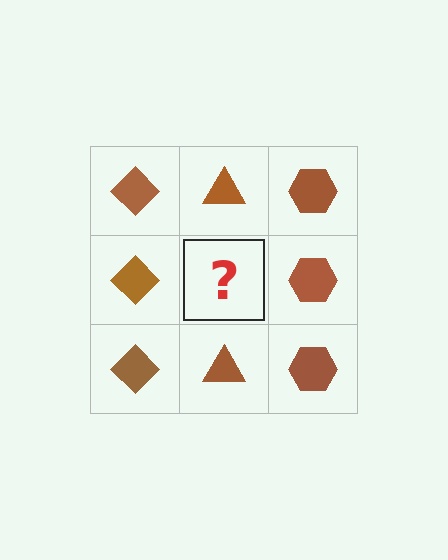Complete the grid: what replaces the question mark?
The question mark should be replaced with a brown triangle.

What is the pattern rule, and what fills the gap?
The rule is that each column has a consistent shape. The gap should be filled with a brown triangle.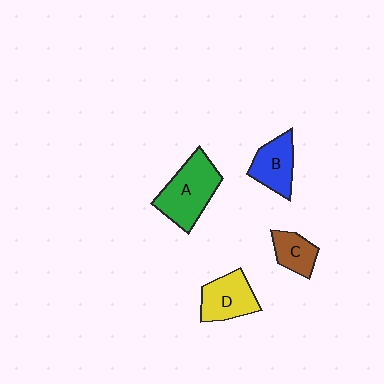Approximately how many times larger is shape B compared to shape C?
Approximately 1.3 times.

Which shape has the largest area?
Shape A (green).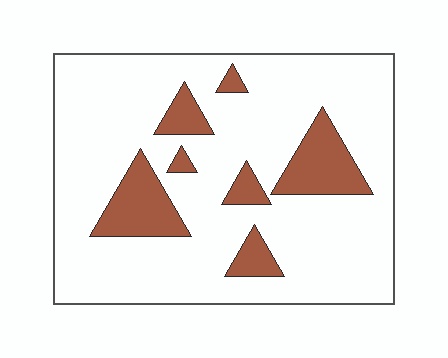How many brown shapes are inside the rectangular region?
7.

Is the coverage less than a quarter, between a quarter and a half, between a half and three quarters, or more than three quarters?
Less than a quarter.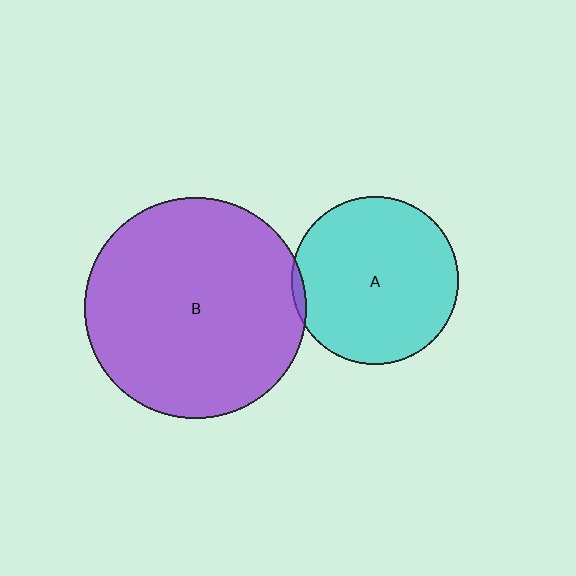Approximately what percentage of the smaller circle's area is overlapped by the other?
Approximately 5%.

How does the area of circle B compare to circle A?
Approximately 1.7 times.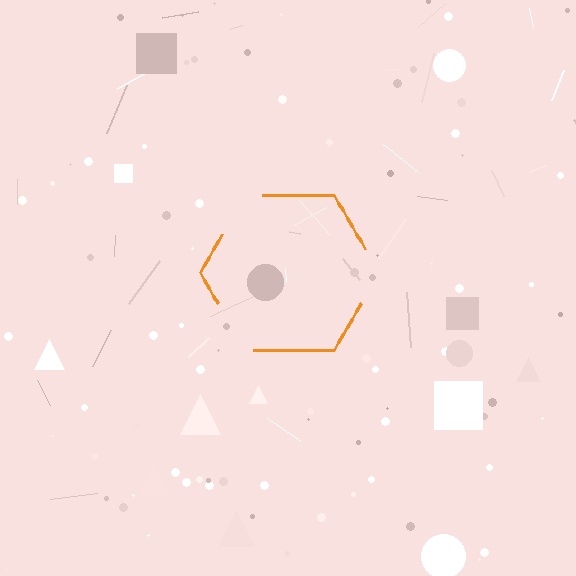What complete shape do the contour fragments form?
The contour fragments form a hexagon.